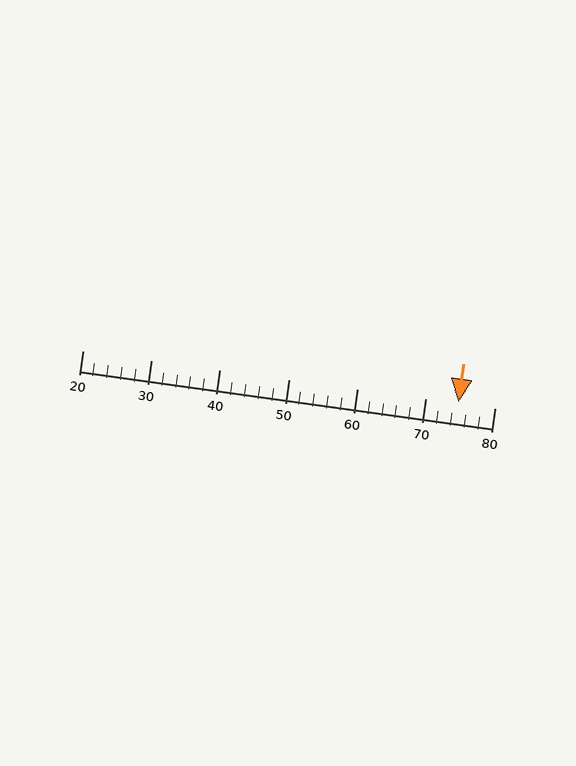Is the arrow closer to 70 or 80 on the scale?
The arrow is closer to 70.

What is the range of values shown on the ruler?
The ruler shows values from 20 to 80.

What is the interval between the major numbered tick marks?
The major tick marks are spaced 10 units apart.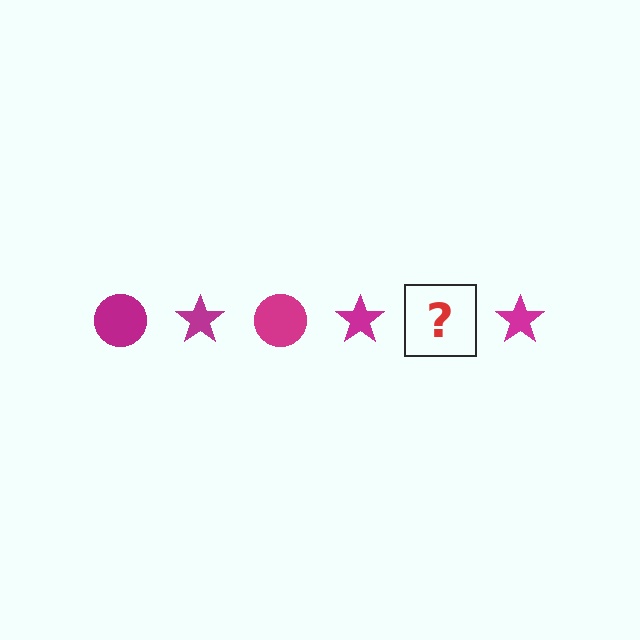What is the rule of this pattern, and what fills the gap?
The rule is that the pattern cycles through circle, star shapes in magenta. The gap should be filled with a magenta circle.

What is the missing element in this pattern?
The missing element is a magenta circle.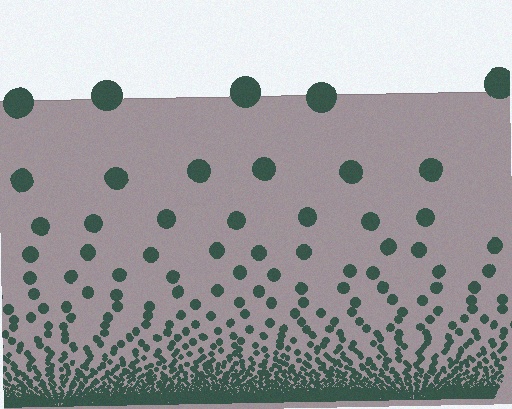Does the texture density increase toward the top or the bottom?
Density increases toward the bottom.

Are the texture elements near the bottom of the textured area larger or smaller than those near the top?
Smaller. The gradient is inverted — elements near the bottom are smaller and denser.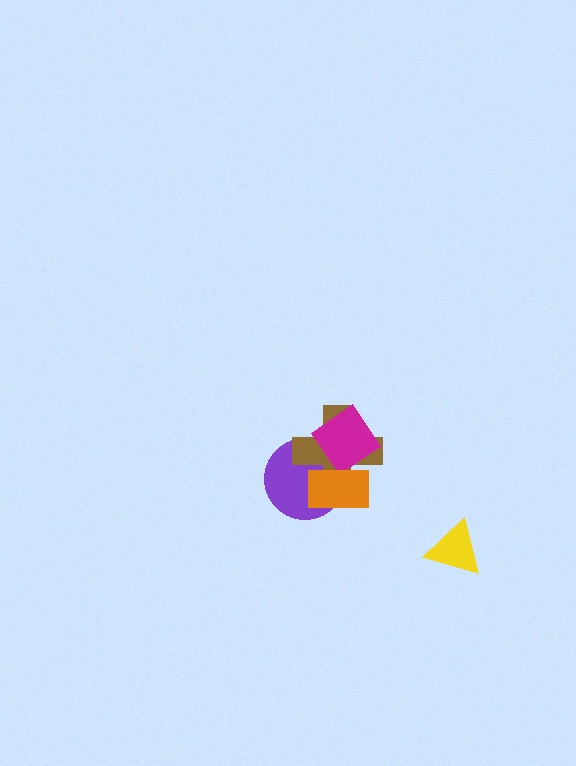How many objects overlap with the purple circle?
3 objects overlap with the purple circle.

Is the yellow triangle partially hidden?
No, no other shape covers it.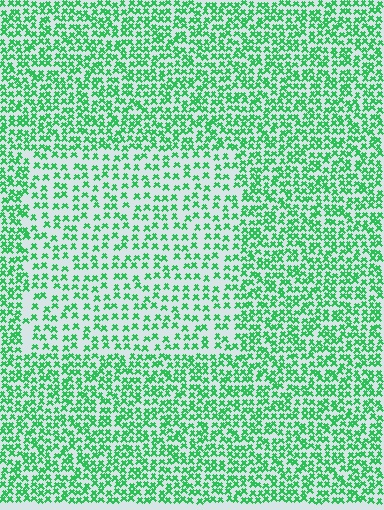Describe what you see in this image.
The image contains small green elements arranged at two different densities. A rectangle-shaped region is visible where the elements are less densely packed than the surrounding area.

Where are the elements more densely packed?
The elements are more densely packed outside the rectangle boundary.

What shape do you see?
I see a rectangle.